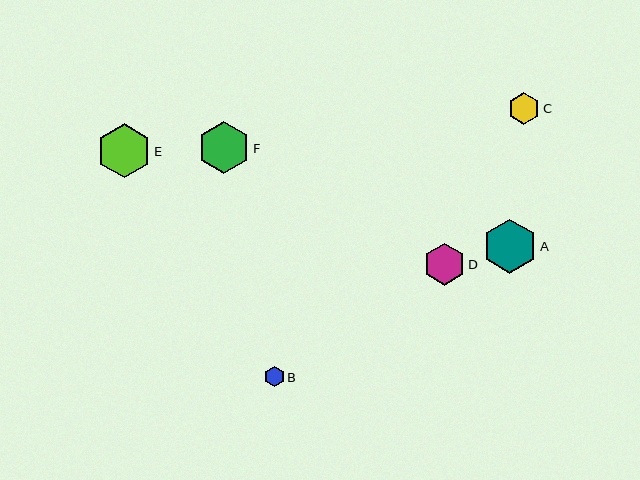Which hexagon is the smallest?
Hexagon B is the smallest with a size of approximately 20 pixels.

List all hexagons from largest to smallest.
From largest to smallest: E, A, F, D, C, B.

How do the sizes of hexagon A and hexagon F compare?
Hexagon A and hexagon F are approximately the same size.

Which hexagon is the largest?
Hexagon E is the largest with a size of approximately 54 pixels.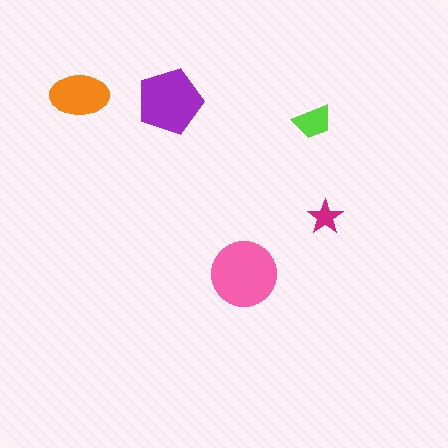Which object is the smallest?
The magenta star.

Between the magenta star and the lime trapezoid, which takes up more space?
The lime trapezoid.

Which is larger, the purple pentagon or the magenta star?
The purple pentagon.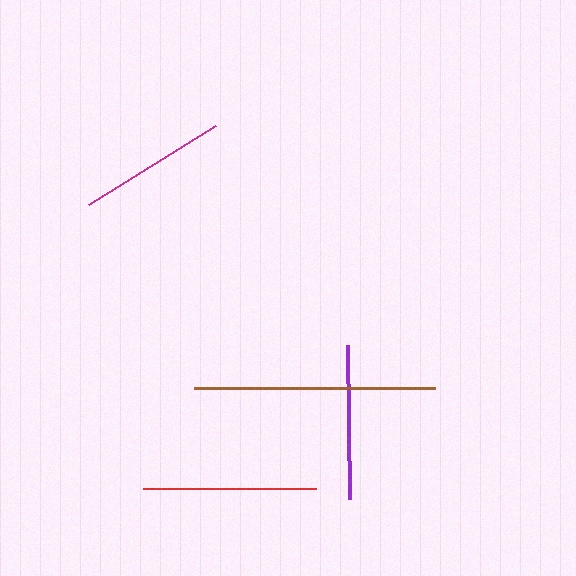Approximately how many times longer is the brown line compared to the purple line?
The brown line is approximately 1.6 times the length of the purple line.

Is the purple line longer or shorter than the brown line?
The brown line is longer than the purple line.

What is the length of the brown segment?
The brown segment is approximately 241 pixels long.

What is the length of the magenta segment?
The magenta segment is approximately 149 pixels long.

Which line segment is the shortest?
The magenta line is the shortest at approximately 149 pixels.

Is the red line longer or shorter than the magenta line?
The red line is longer than the magenta line.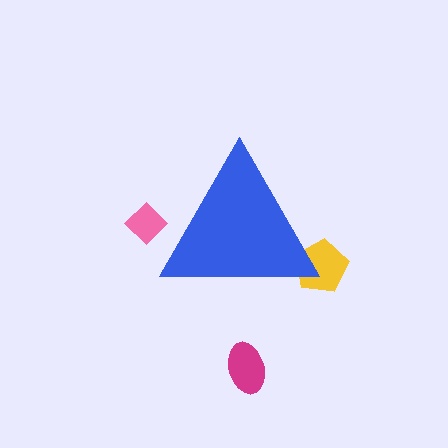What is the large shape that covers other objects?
A blue triangle.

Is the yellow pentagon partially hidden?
Yes, the yellow pentagon is partially hidden behind the blue triangle.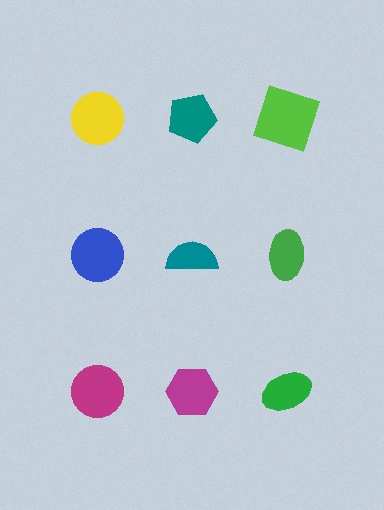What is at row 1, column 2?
A teal pentagon.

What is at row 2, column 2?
A teal semicircle.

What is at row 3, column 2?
A magenta hexagon.